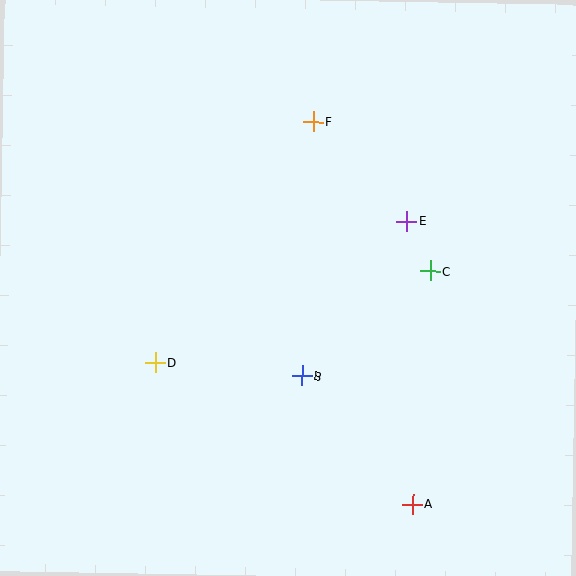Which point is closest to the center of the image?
Point B at (302, 376) is closest to the center.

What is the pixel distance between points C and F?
The distance between C and F is 190 pixels.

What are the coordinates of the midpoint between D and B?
The midpoint between D and B is at (229, 369).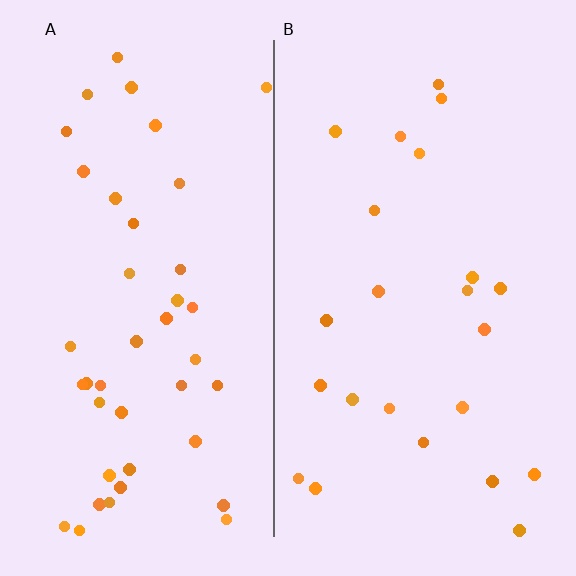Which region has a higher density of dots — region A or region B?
A (the left).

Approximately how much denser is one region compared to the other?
Approximately 1.8× — region A over region B.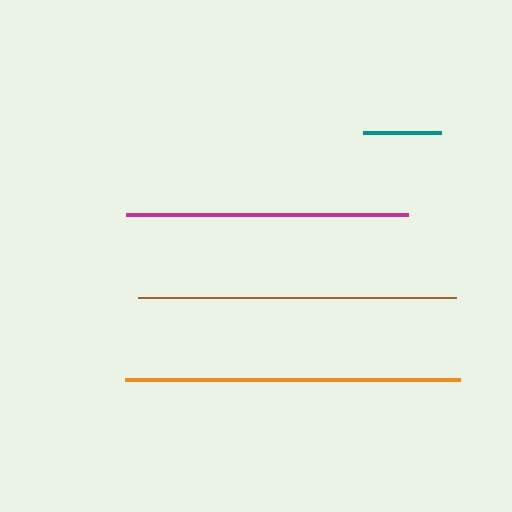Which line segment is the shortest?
The teal line is the shortest at approximately 78 pixels.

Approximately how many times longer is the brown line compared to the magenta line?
The brown line is approximately 1.1 times the length of the magenta line.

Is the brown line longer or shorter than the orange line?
The orange line is longer than the brown line.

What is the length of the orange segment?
The orange segment is approximately 335 pixels long.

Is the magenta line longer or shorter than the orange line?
The orange line is longer than the magenta line.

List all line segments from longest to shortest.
From longest to shortest: orange, brown, magenta, teal.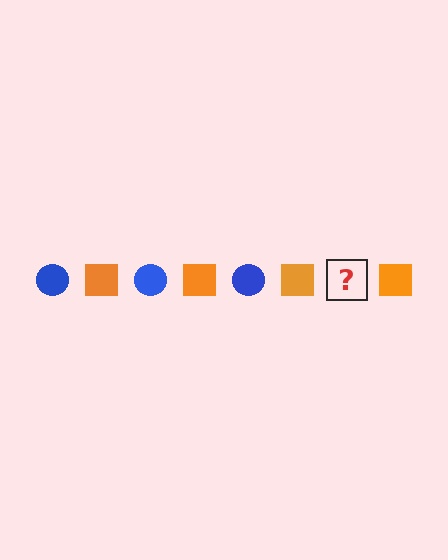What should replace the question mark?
The question mark should be replaced with a blue circle.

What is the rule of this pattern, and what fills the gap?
The rule is that the pattern alternates between blue circle and orange square. The gap should be filled with a blue circle.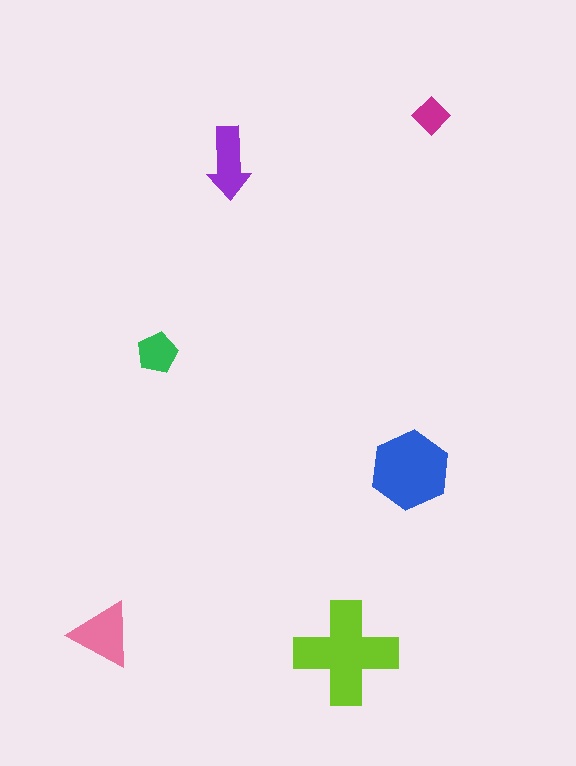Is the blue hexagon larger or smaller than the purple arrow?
Larger.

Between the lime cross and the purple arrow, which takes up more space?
The lime cross.